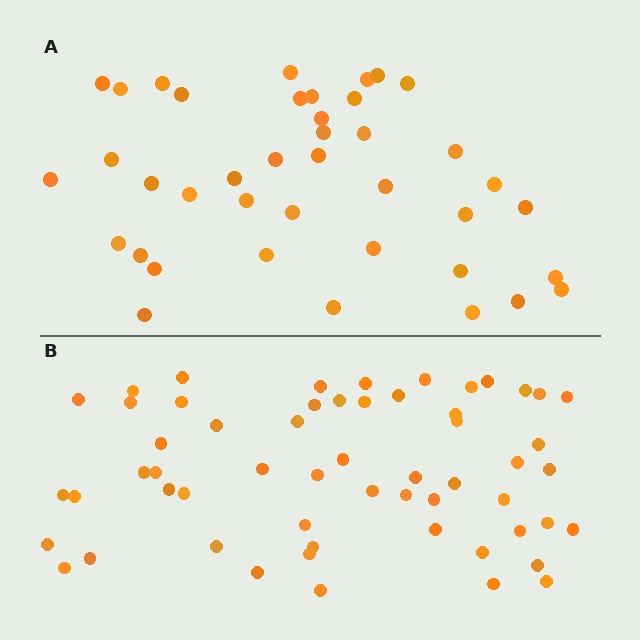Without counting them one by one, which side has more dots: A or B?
Region B (the bottom region) has more dots.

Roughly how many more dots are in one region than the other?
Region B has approximately 15 more dots than region A.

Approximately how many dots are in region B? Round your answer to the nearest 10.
About 60 dots. (The exact count is 57, which rounds to 60.)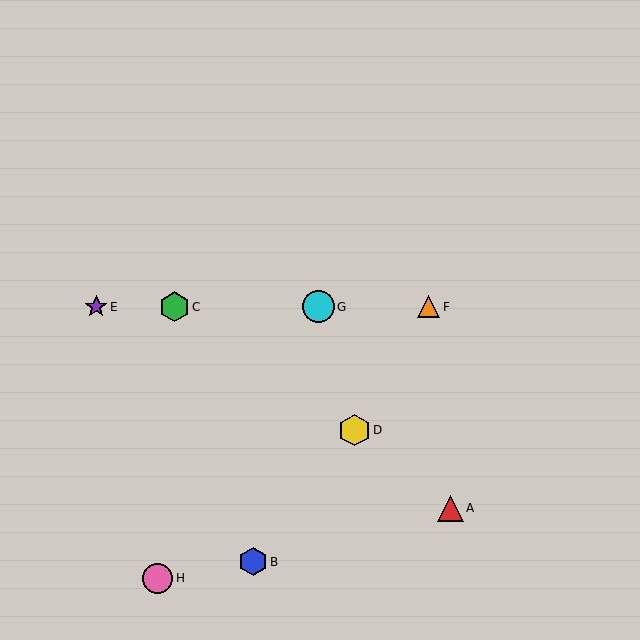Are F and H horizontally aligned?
No, F is at y≈307 and H is at y≈578.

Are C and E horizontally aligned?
Yes, both are at y≈307.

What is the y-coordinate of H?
Object H is at y≈578.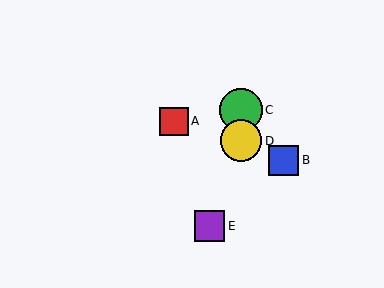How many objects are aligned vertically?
2 objects (C, D) are aligned vertically.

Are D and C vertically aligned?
Yes, both are at x≈241.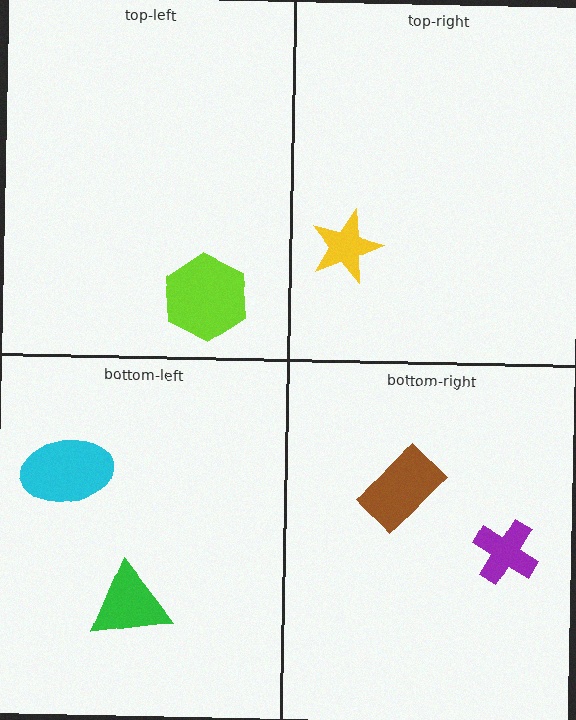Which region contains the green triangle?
The bottom-left region.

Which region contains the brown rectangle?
The bottom-right region.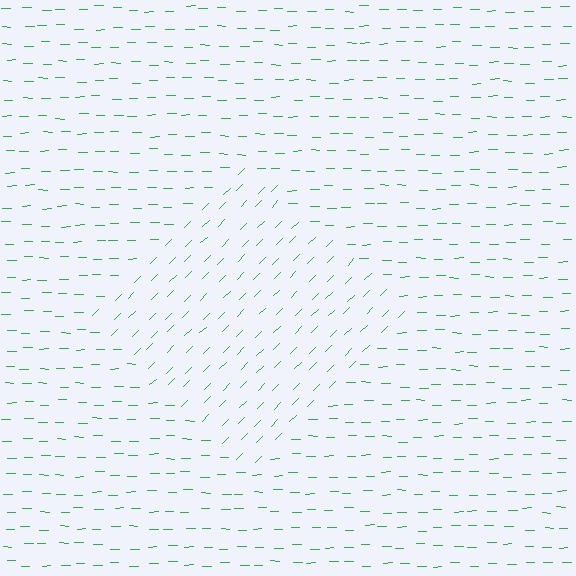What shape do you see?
I see a diamond.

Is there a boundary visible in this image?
Yes, there is a texture boundary formed by a change in line orientation.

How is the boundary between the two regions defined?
The boundary is defined purely by a change in line orientation (approximately 45 degrees difference). All lines are the same color and thickness.